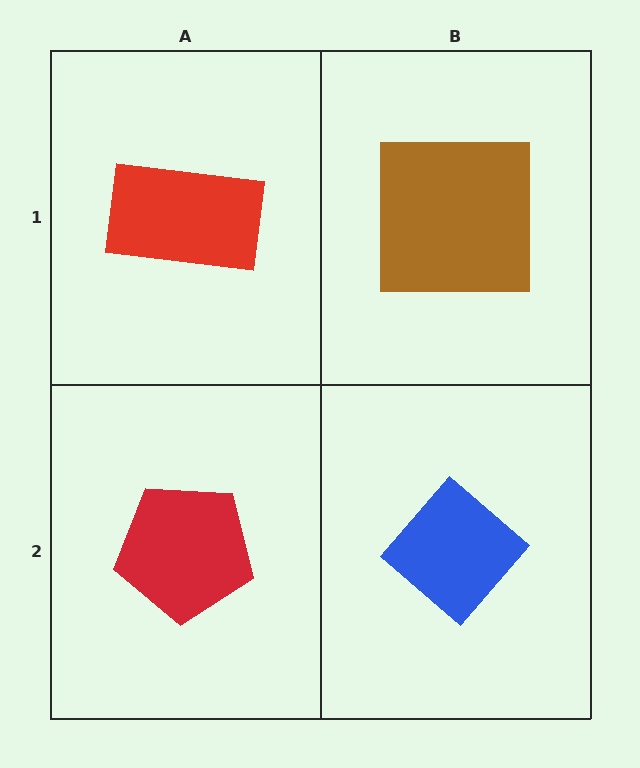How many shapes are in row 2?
2 shapes.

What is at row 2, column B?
A blue diamond.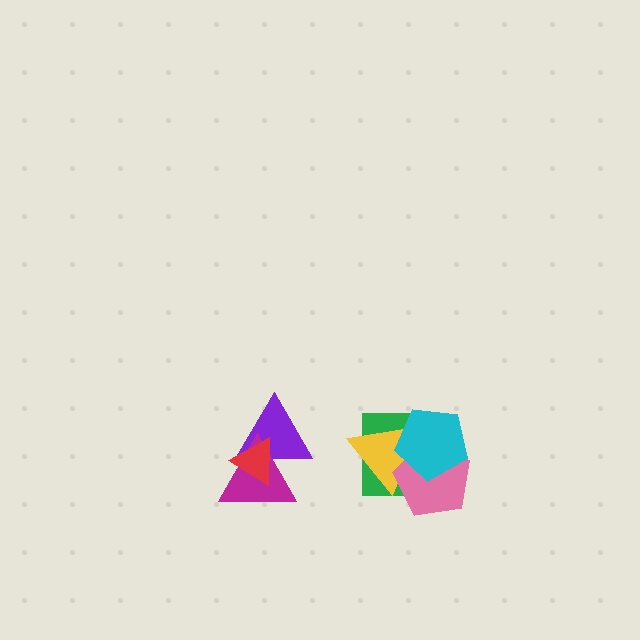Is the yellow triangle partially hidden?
Yes, it is partially covered by another shape.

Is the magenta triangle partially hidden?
Yes, it is partially covered by another shape.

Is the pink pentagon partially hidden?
Yes, it is partially covered by another shape.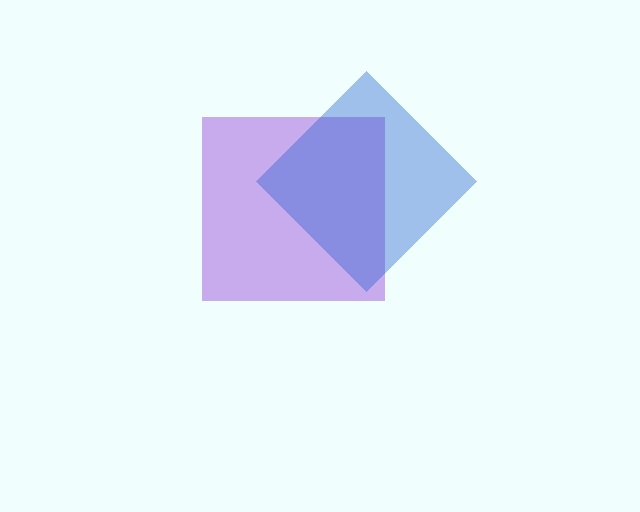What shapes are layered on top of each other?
The layered shapes are: a purple square, a blue diamond.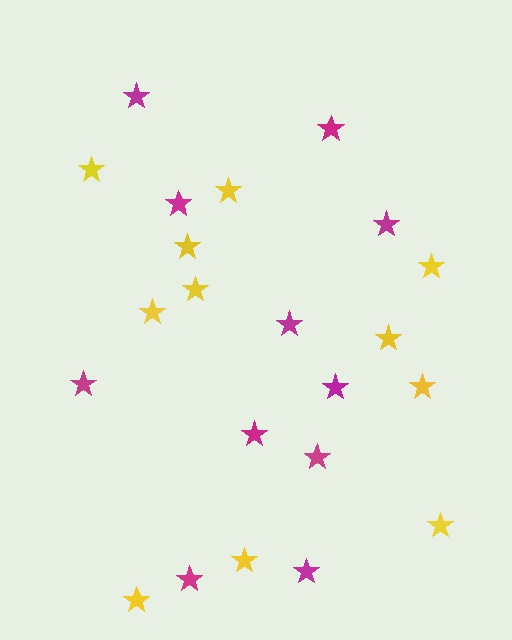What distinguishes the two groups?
There are 2 groups: one group of magenta stars (11) and one group of yellow stars (11).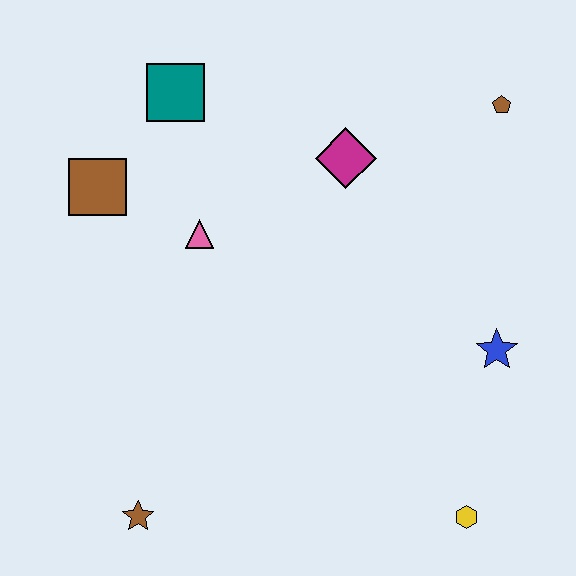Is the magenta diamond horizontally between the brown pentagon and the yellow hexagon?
No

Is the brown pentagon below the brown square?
No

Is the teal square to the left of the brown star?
No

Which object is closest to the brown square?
The pink triangle is closest to the brown square.